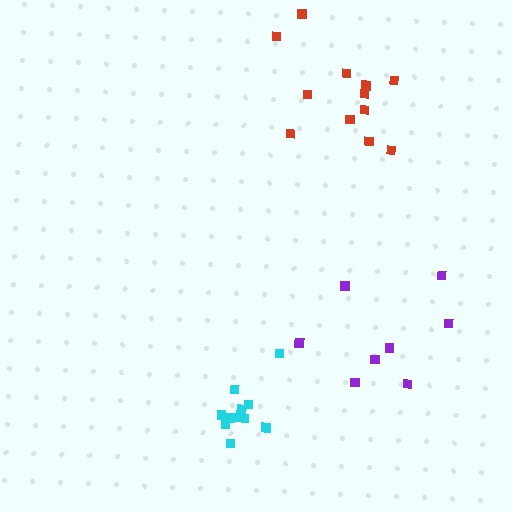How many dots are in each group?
Group 1: 12 dots, Group 2: 8 dots, Group 3: 11 dots (31 total).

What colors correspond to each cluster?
The clusters are colored: red, purple, cyan.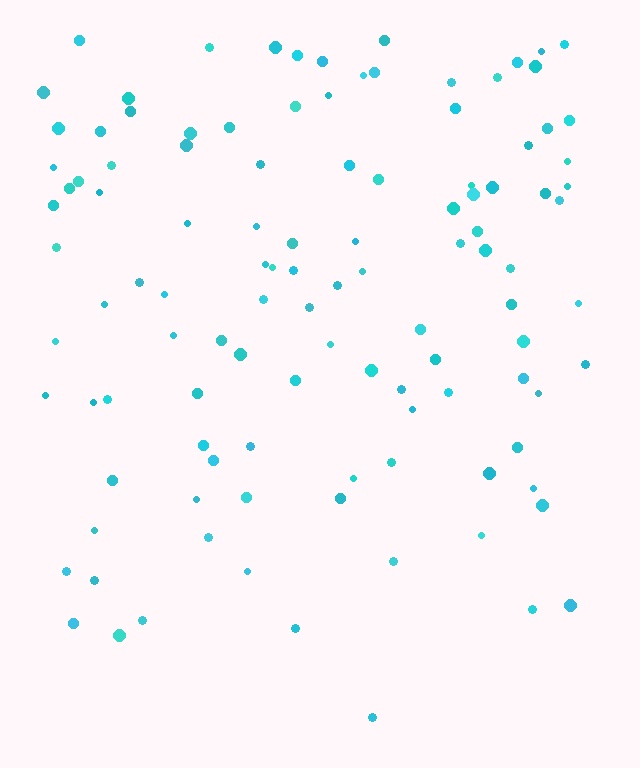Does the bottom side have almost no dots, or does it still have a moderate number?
Still a moderate number, just noticeably fewer than the top.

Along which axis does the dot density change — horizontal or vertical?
Vertical.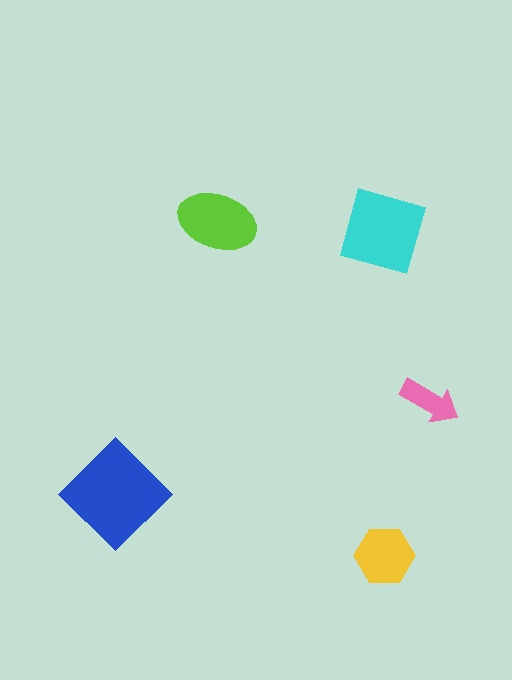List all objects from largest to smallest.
The blue diamond, the cyan square, the lime ellipse, the yellow hexagon, the pink arrow.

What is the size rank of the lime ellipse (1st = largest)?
3rd.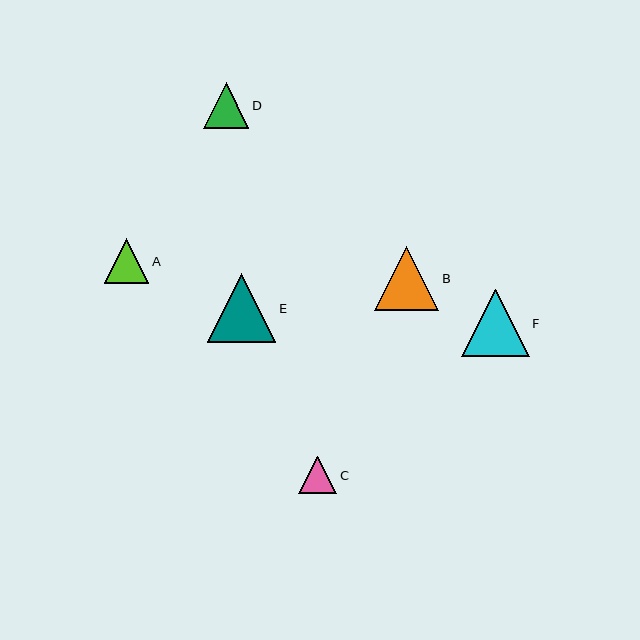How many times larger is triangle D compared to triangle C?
Triangle D is approximately 1.2 times the size of triangle C.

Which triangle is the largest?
Triangle E is the largest with a size of approximately 69 pixels.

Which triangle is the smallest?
Triangle C is the smallest with a size of approximately 38 pixels.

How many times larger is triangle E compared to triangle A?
Triangle E is approximately 1.5 times the size of triangle A.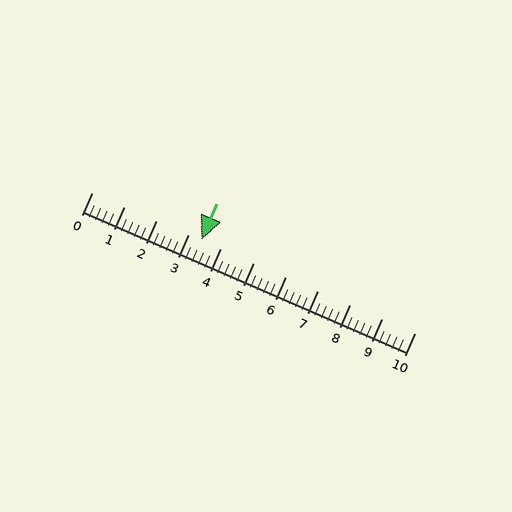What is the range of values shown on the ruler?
The ruler shows values from 0 to 10.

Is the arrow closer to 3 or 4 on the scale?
The arrow is closer to 3.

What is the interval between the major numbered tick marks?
The major tick marks are spaced 1 units apart.